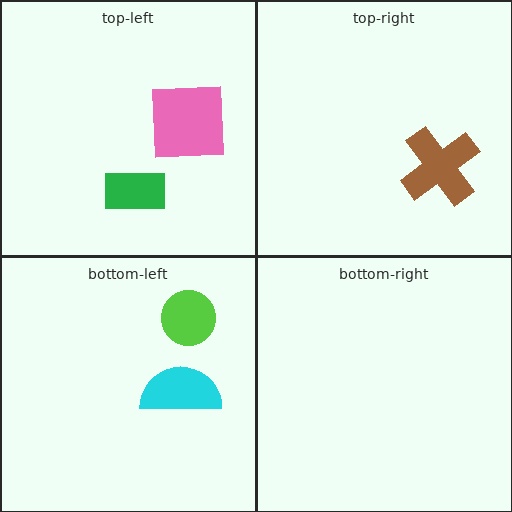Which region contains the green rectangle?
The top-left region.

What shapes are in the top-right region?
The brown cross.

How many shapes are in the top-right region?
1.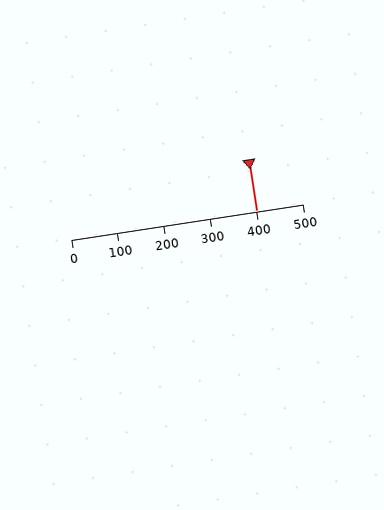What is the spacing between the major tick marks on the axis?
The major ticks are spaced 100 apart.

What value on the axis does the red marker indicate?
The marker indicates approximately 400.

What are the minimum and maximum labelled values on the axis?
The axis runs from 0 to 500.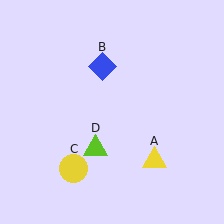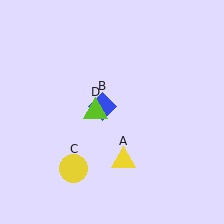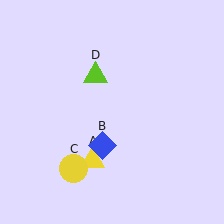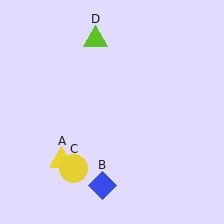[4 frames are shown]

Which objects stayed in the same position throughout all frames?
Yellow circle (object C) remained stationary.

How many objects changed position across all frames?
3 objects changed position: yellow triangle (object A), blue diamond (object B), lime triangle (object D).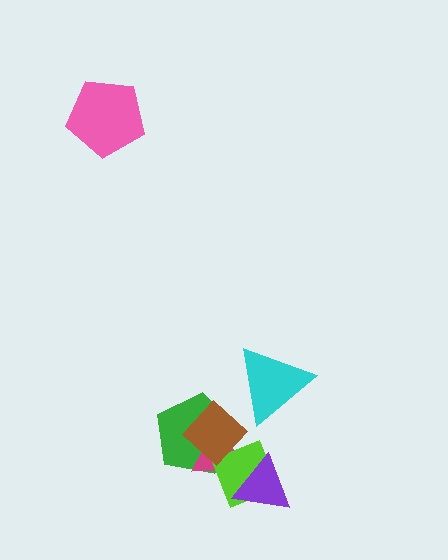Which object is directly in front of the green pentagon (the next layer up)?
The magenta triangle is directly in front of the green pentagon.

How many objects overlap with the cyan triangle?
0 objects overlap with the cyan triangle.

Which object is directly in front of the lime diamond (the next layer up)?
The brown diamond is directly in front of the lime diamond.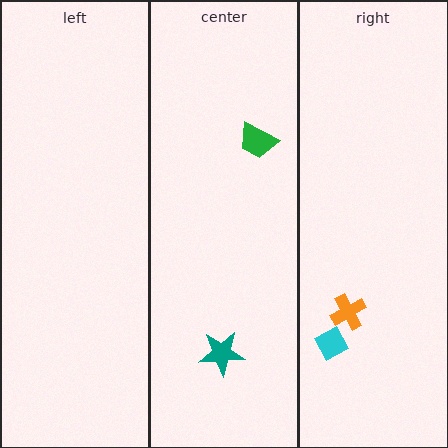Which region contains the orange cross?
The right region.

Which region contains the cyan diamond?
The right region.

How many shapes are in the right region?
2.